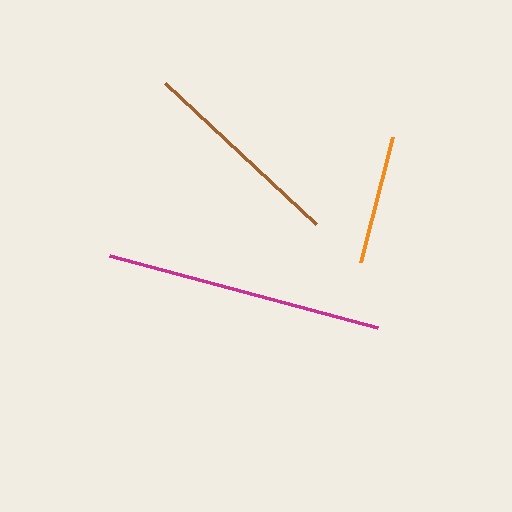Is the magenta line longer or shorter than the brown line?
The magenta line is longer than the brown line.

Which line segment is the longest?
The magenta line is the longest at approximately 278 pixels.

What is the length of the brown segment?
The brown segment is approximately 207 pixels long.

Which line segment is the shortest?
The orange line is the shortest at approximately 130 pixels.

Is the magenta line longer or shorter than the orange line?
The magenta line is longer than the orange line.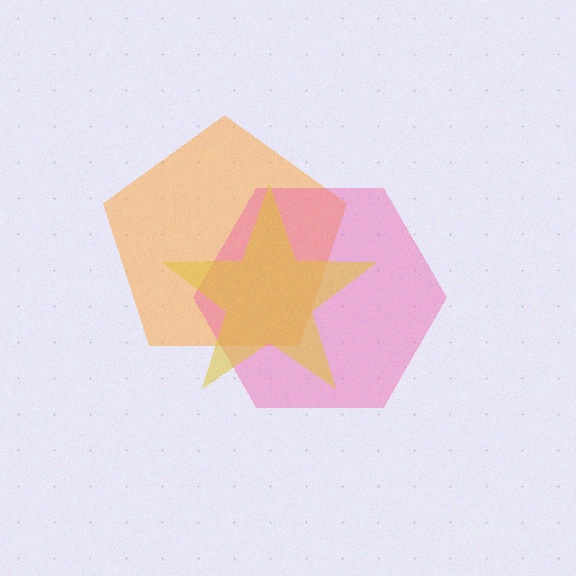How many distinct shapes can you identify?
There are 3 distinct shapes: an orange pentagon, a pink hexagon, a yellow star.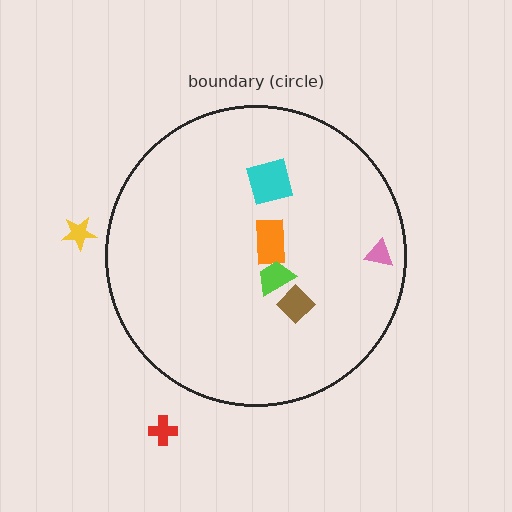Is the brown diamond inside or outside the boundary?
Inside.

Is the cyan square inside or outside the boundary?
Inside.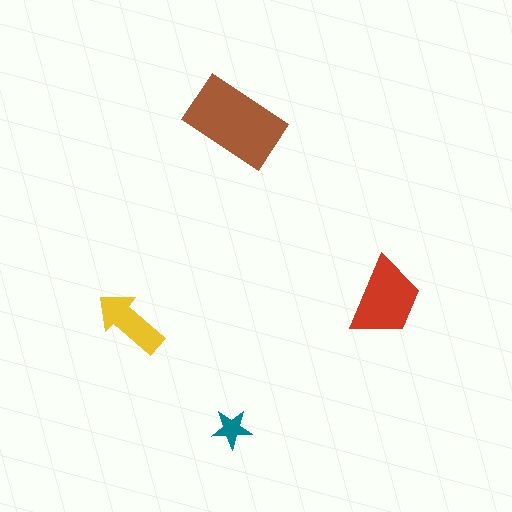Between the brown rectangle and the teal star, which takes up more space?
The brown rectangle.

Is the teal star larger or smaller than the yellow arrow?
Smaller.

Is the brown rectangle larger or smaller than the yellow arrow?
Larger.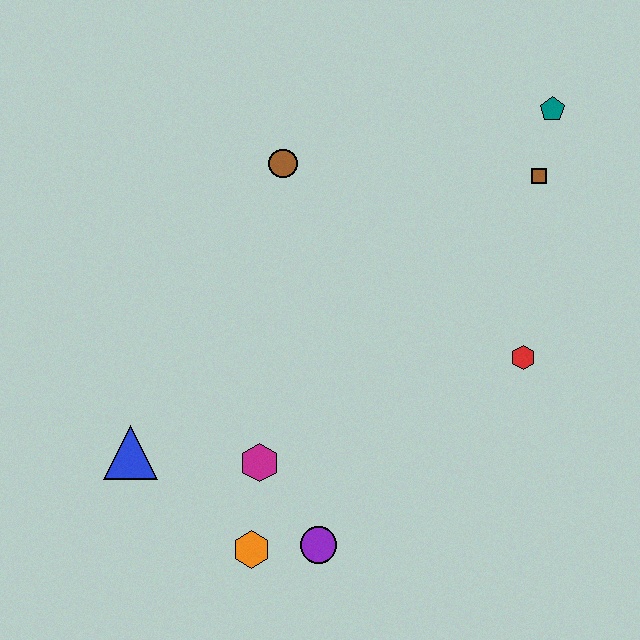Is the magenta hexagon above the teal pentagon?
No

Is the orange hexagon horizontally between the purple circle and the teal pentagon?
No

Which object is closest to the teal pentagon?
The brown square is closest to the teal pentagon.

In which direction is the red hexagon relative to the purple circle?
The red hexagon is to the right of the purple circle.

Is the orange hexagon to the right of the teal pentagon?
No